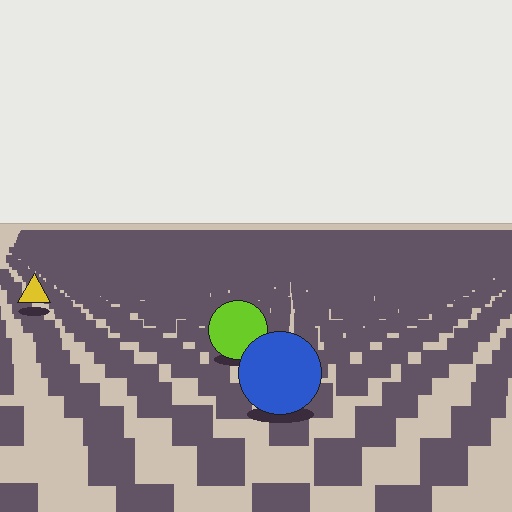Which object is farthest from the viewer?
The yellow triangle is farthest from the viewer. It appears smaller and the ground texture around it is denser.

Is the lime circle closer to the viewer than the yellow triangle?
Yes. The lime circle is closer — you can tell from the texture gradient: the ground texture is coarser near it.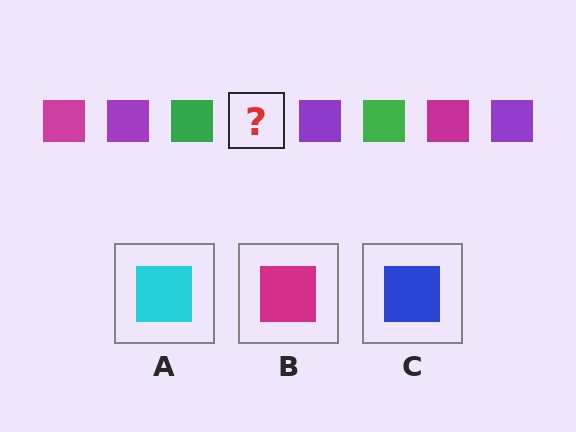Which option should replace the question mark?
Option B.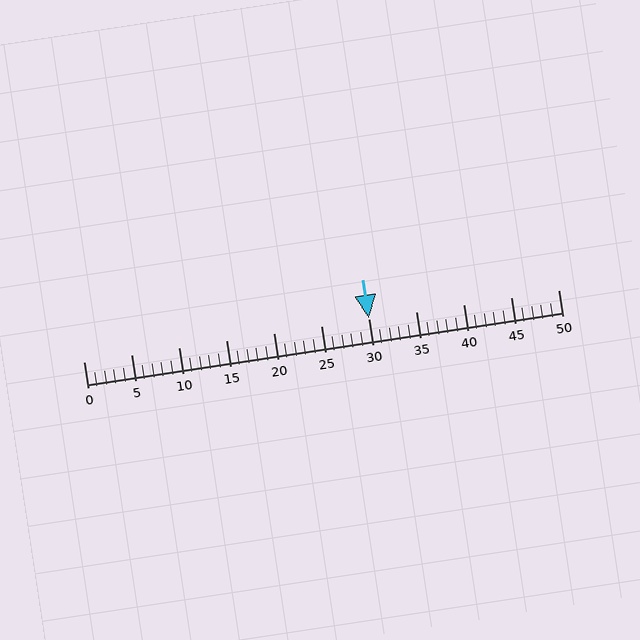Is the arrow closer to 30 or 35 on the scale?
The arrow is closer to 30.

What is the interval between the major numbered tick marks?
The major tick marks are spaced 5 units apart.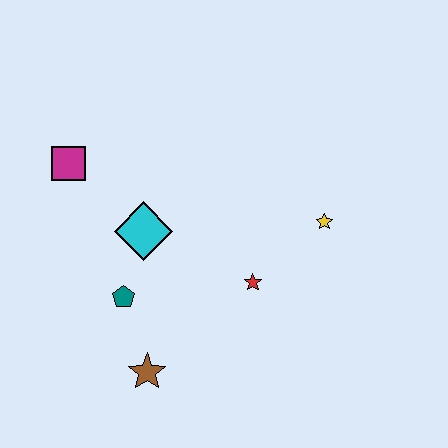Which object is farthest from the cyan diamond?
The yellow star is farthest from the cyan diamond.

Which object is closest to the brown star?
The teal pentagon is closest to the brown star.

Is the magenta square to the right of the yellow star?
No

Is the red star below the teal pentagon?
No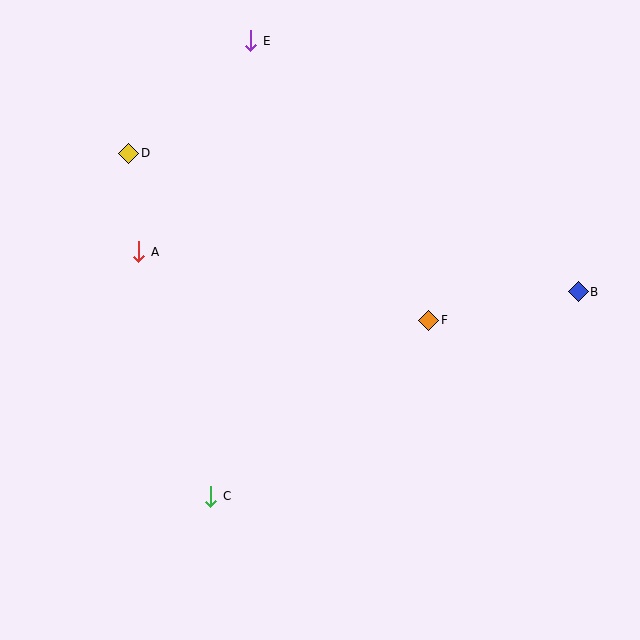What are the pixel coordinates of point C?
Point C is at (211, 496).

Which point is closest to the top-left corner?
Point D is closest to the top-left corner.